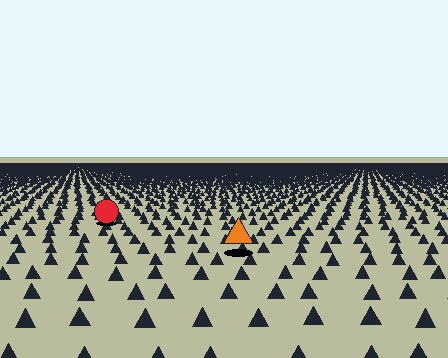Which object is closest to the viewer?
The orange triangle is closest. The texture marks near it are larger and more spread out.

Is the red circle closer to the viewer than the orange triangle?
No. The orange triangle is closer — you can tell from the texture gradient: the ground texture is coarser near it.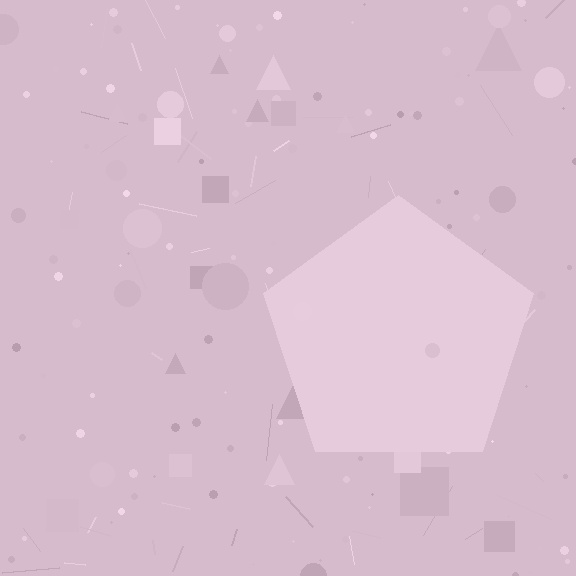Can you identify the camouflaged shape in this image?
The camouflaged shape is a pentagon.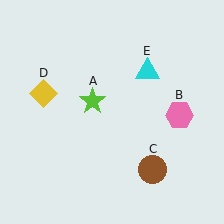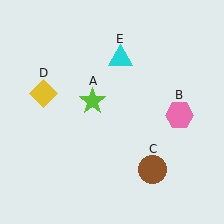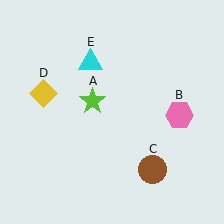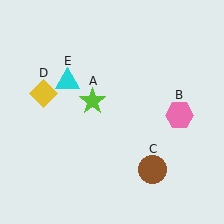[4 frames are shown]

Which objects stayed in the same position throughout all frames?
Lime star (object A) and pink hexagon (object B) and brown circle (object C) and yellow diamond (object D) remained stationary.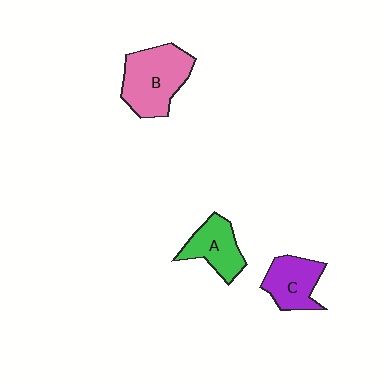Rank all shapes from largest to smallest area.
From largest to smallest: B (pink), C (purple), A (green).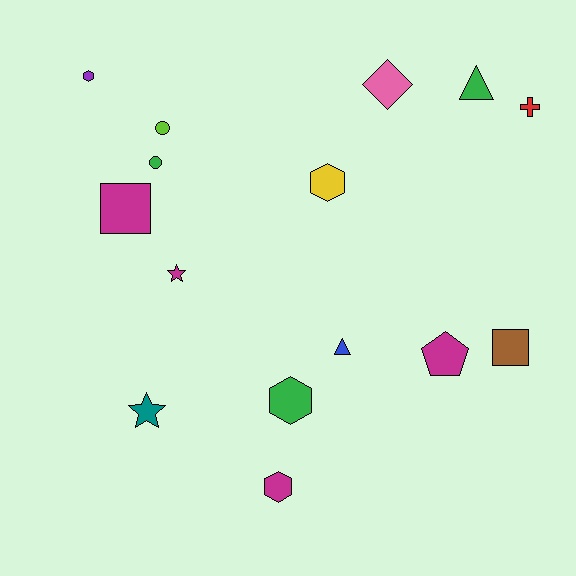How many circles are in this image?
There are 2 circles.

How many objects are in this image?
There are 15 objects.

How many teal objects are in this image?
There is 1 teal object.